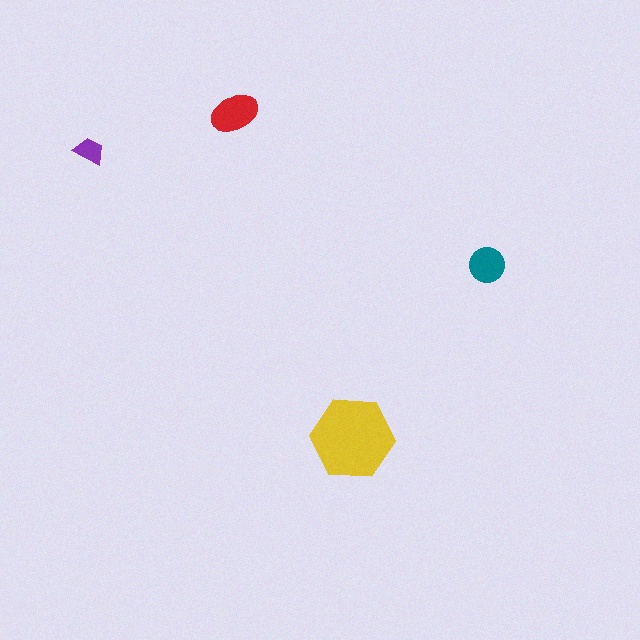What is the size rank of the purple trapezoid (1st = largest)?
4th.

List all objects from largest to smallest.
The yellow hexagon, the red ellipse, the teal circle, the purple trapezoid.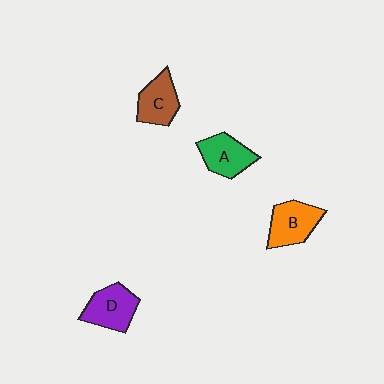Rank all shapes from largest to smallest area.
From largest to smallest: D (purple), B (orange), A (green), C (brown).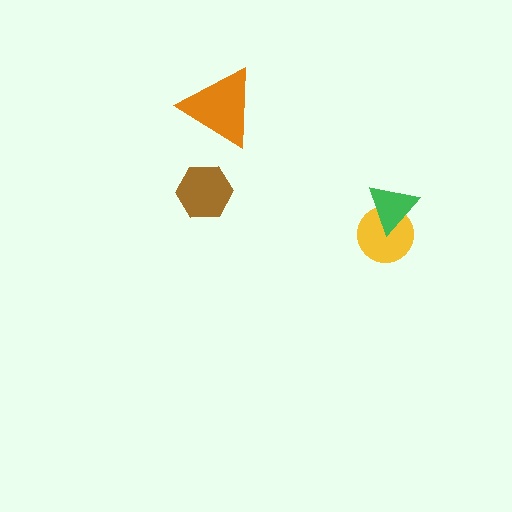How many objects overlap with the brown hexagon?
0 objects overlap with the brown hexagon.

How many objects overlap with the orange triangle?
0 objects overlap with the orange triangle.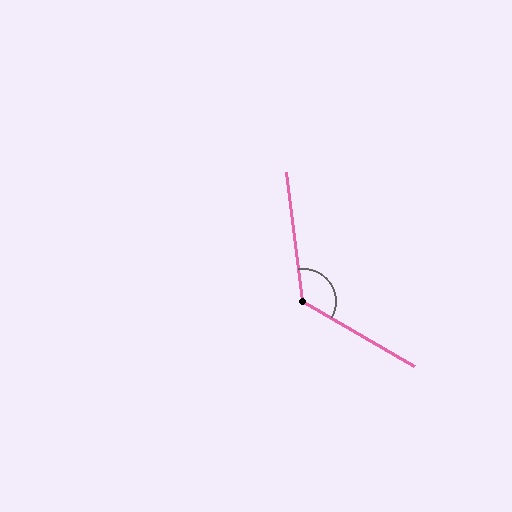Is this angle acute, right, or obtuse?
It is obtuse.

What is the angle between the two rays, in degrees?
Approximately 127 degrees.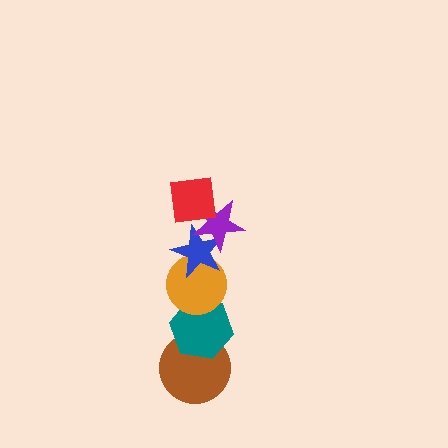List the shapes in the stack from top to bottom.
From top to bottom: the red square, the purple star, the blue star, the orange circle, the teal hexagon, the brown circle.